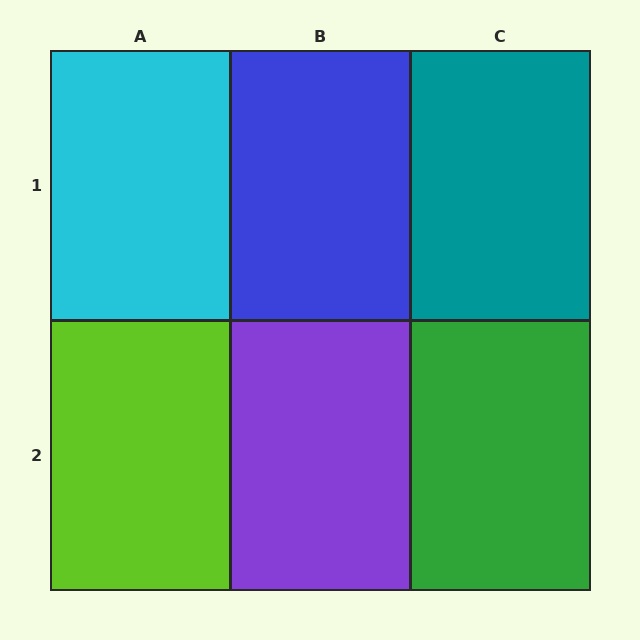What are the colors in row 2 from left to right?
Lime, purple, green.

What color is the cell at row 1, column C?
Teal.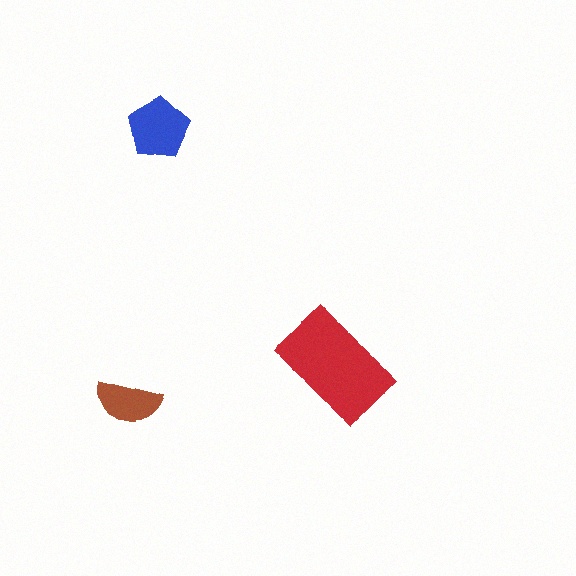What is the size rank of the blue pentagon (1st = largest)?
2nd.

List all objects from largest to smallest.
The red rectangle, the blue pentagon, the brown semicircle.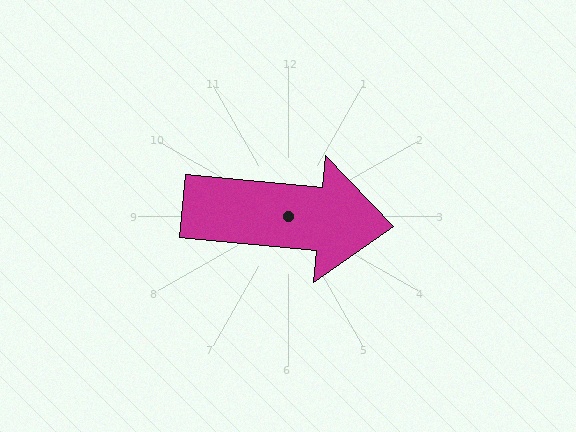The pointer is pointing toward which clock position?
Roughly 3 o'clock.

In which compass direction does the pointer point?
East.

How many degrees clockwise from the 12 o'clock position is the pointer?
Approximately 95 degrees.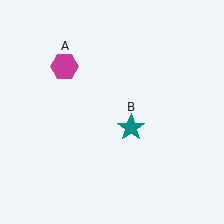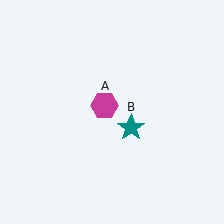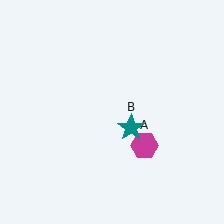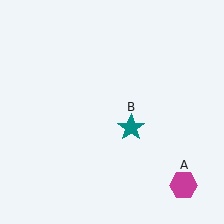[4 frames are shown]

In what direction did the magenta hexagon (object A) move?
The magenta hexagon (object A) moved down and to the right.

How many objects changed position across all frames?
1 object changed position: magenta hexagon (object A).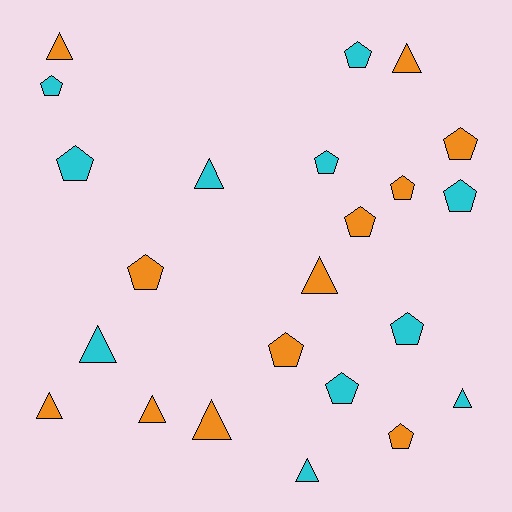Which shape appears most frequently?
Pentagon, with 13 objects.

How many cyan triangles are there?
There are 4 cyan triangles.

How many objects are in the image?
There are 23 objects.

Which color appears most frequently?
Orange, with 12 objects.